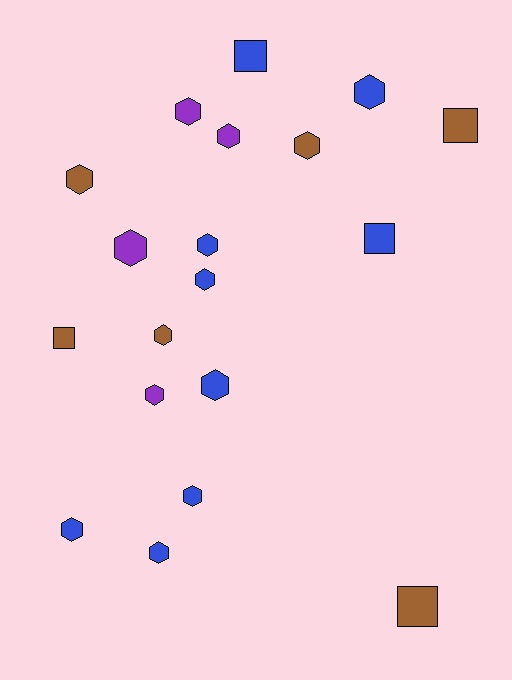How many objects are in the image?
There are 19 objects.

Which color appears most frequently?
Blue, with 9 objects.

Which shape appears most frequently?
Hexagon, with 14 objects.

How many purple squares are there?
There are no purple squares.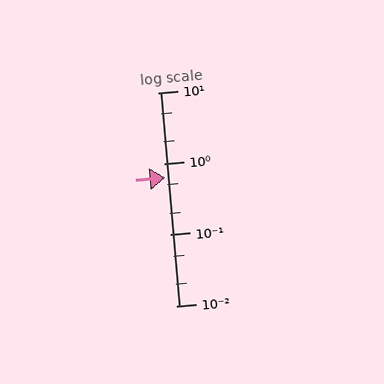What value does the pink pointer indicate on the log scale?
The pointer indicates approximately 0.63.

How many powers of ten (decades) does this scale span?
The scale spans 3 decades, from 0.01 to 10.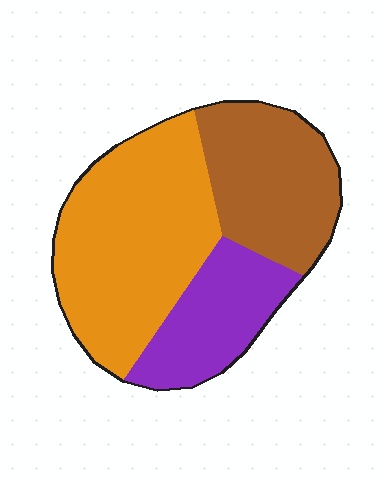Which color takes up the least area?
Purple, at roughly 20%.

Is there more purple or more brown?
Brown.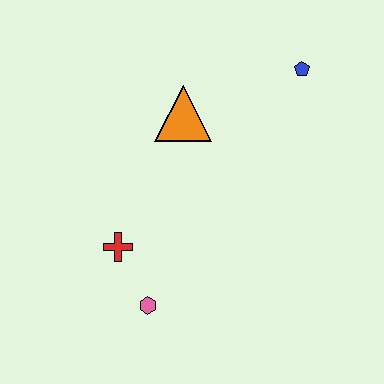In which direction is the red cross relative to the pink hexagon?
The red cross is above the pink hexagon.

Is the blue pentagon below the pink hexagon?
No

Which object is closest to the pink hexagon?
The red cross is closest to the pink hexagon.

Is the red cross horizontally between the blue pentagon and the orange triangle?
No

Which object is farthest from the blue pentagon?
The pink hexagon is farthest from the blue pentagon.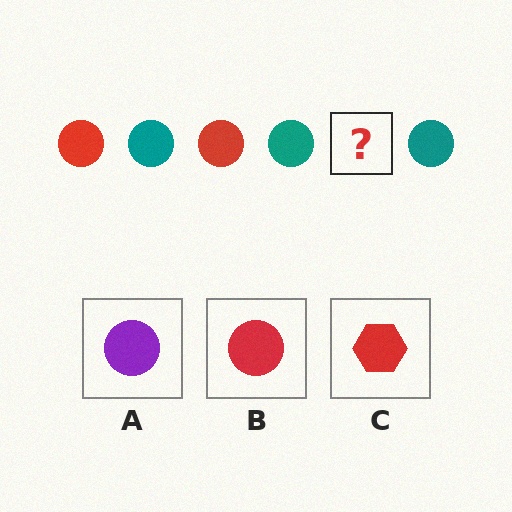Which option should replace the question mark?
Option B.